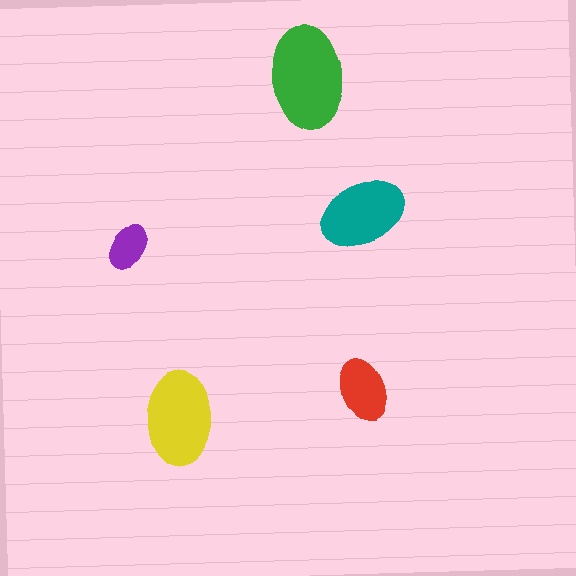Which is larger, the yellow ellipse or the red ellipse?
The yellow one.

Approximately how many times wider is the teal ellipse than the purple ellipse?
About 2 times wider.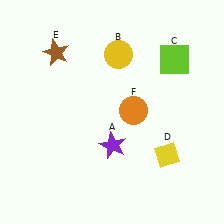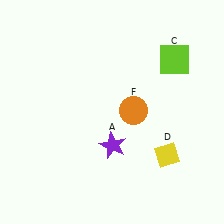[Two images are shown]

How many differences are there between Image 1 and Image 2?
There are 2 differences between the two images.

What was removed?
The brown star (E), the yellow circle (B) were removed in Image 2.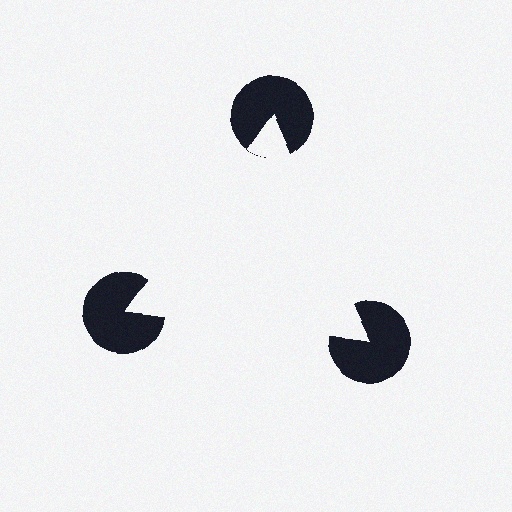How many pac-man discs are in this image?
There are 3 — one at each vertex of the illusory triangle.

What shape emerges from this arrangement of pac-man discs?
An illusory triangle — its edges are inferred from the aligned wedge cuts in the pac-man discs, not physically drawn.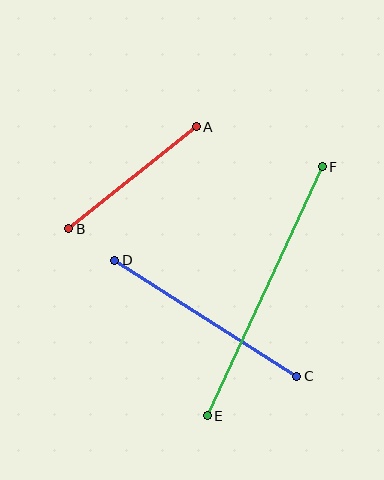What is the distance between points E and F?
The distance is approximately 274 pixels.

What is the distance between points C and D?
The distance is approximately 216 pixels.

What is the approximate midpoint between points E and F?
The midpoint is at approximately (265, 291) pixels.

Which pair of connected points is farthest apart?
Points E and F are farthest apart.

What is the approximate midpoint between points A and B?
The midpoint is at approximately (132, 178) pixels.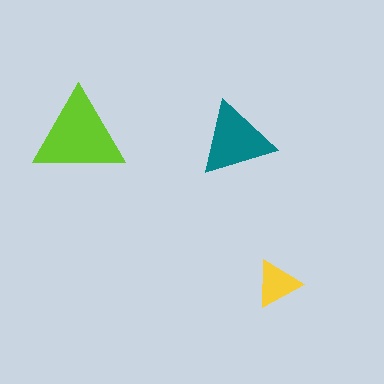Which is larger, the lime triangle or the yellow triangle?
The lime one.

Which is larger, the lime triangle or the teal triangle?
The lime one.